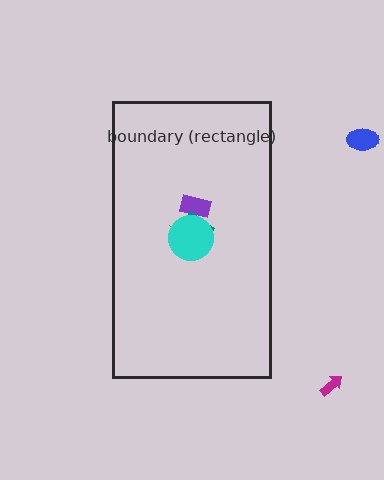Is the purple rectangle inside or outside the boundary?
Inside.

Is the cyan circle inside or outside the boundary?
Inside.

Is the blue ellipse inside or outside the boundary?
Outside.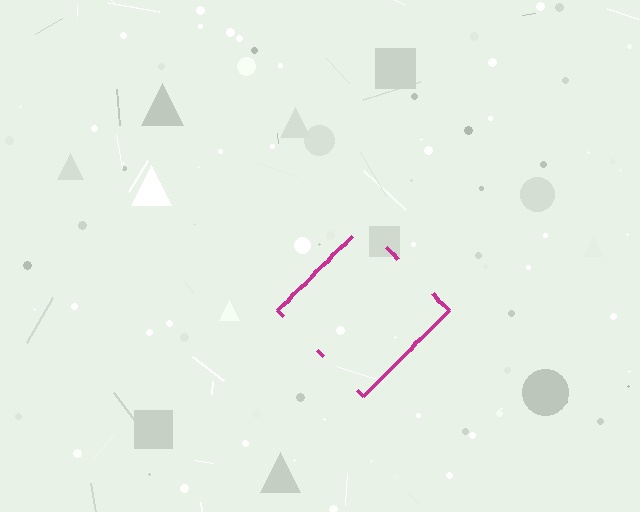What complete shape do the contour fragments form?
The contour fragments form a diamond.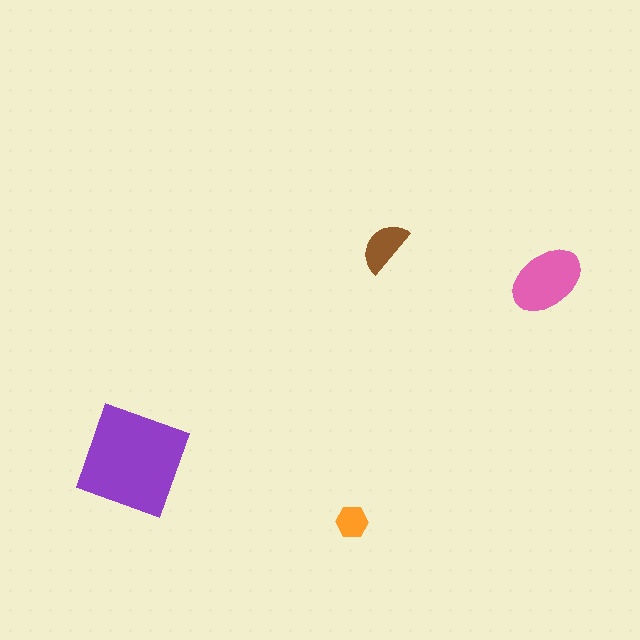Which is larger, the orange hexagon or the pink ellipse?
The pink ellipse.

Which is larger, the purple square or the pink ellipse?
The purple square.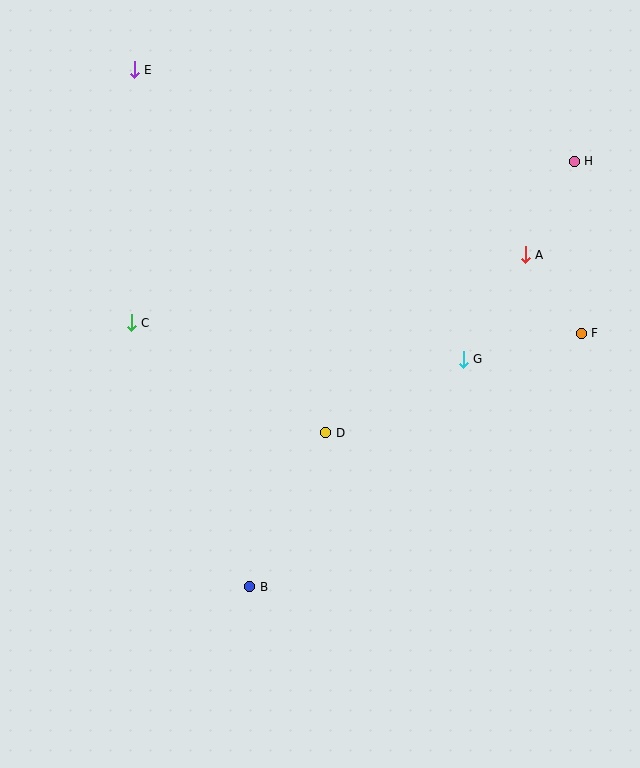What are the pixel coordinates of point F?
Point F is at (581, 333).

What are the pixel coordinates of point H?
Point H is at (574, 161).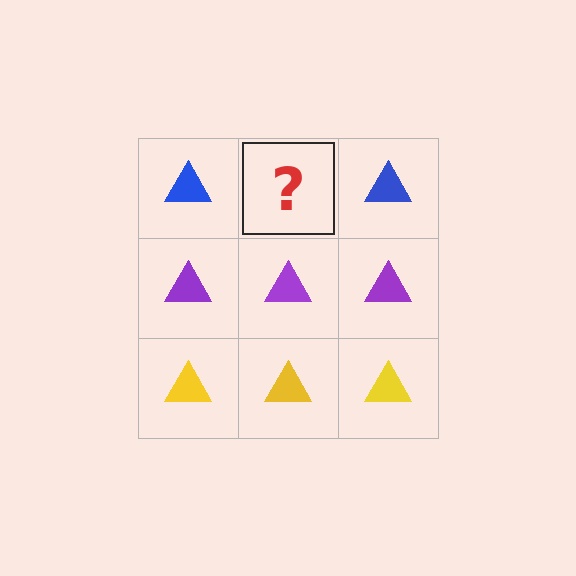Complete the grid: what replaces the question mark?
The question mark should be replaced with a blue triangle.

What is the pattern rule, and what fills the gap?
The rule is that each row has a consistent color. The gap should be filled with a blue triangle.